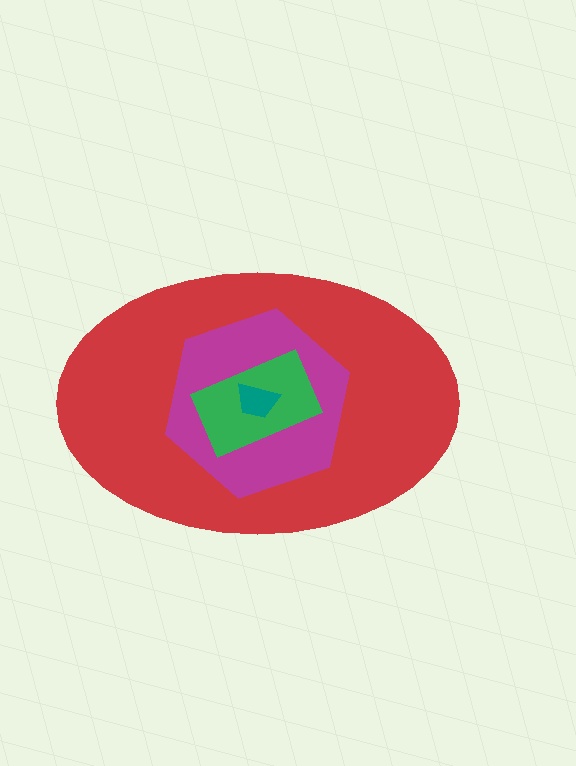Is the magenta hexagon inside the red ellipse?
Yes.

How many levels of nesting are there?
4.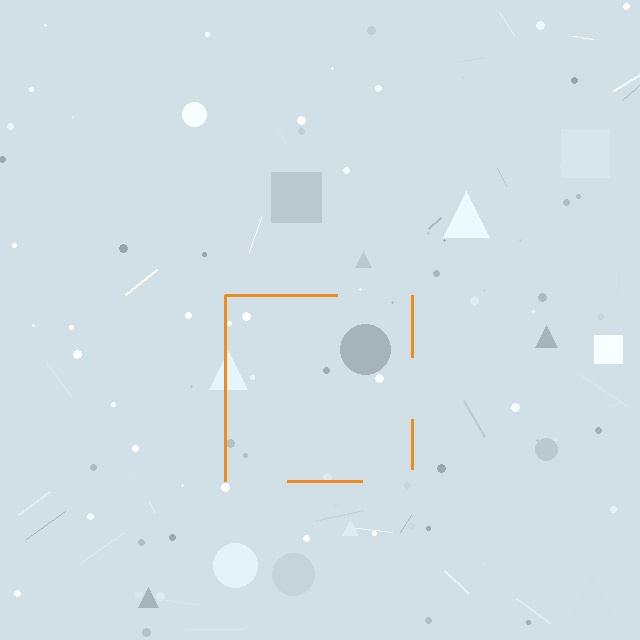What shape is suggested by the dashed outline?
The dashed outline suggests a square.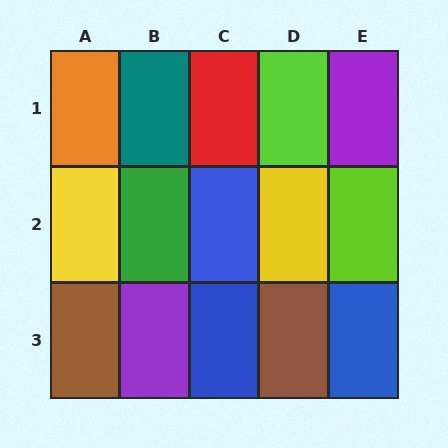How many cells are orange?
1 cell is orange.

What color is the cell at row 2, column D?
Yellow.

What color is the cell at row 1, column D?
Lime.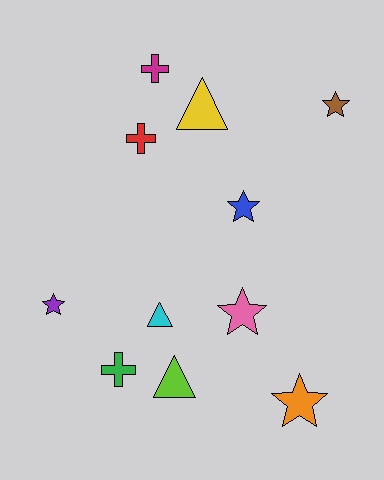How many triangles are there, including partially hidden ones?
There are 3 triangles.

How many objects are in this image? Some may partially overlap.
There are 11 objects.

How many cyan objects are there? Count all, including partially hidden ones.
There is 1 cyan object.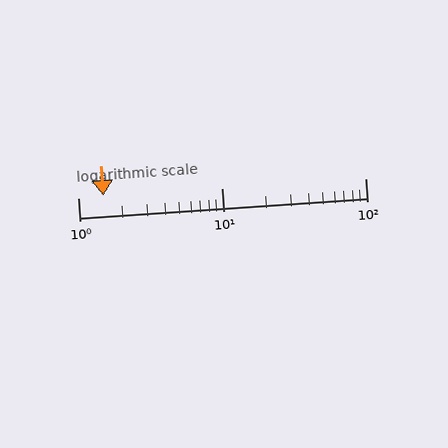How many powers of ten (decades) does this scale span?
The scale spans 2 decades, from 1 to 100.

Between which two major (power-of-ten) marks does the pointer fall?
The pointer is between 1 and 10.